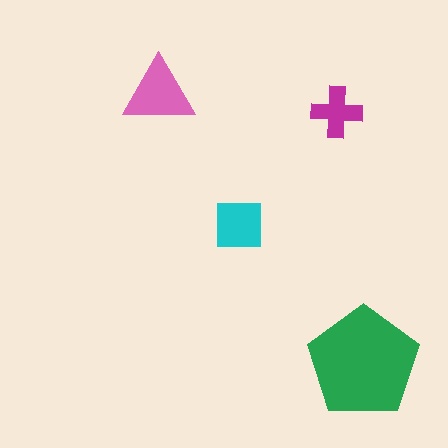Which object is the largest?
The green pentagon.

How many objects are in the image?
There are 4 objects in the image.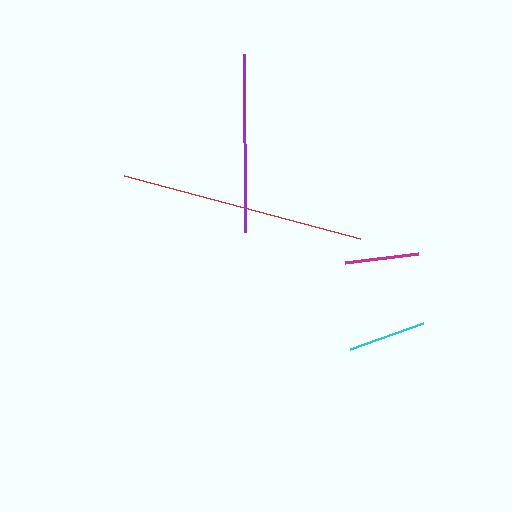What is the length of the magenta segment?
The magenta segment is approximately 73 pixels long.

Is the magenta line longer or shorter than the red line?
The red line is longer than the magenta line.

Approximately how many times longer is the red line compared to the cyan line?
The red line is approximately 3.2 times the length of the cyan line.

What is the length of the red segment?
The red segment is approximately 245 pixels long.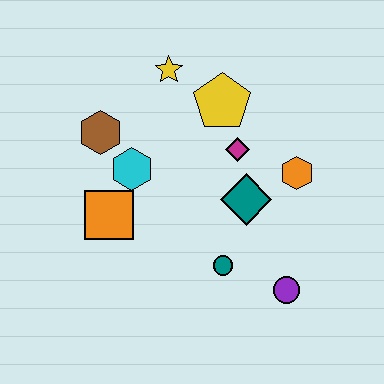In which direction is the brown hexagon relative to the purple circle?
The brown hexagon is to the left of the purple circle.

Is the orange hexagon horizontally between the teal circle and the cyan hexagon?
No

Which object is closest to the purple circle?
The teal circle is closest to the purple circle.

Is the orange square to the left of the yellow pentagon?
Yes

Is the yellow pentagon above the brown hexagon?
Yes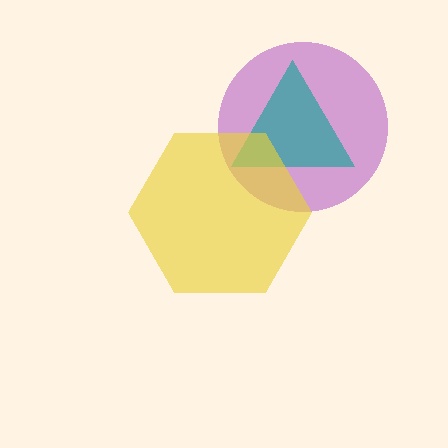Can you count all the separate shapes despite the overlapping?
Yes, there are 3 separate shapes.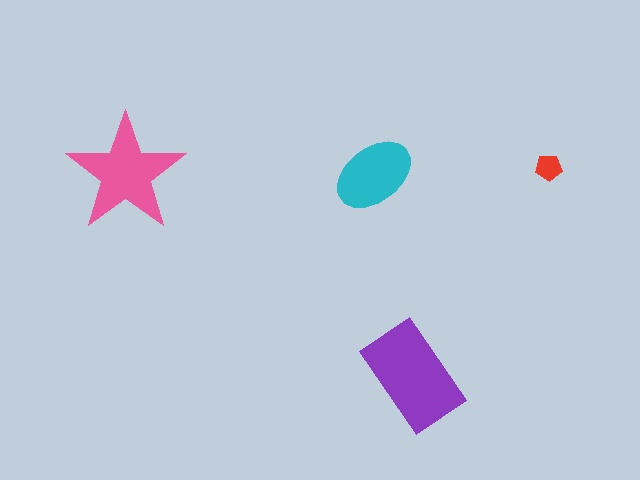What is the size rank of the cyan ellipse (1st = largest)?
3rd.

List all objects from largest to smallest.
The purple rectangle, the pink star, the cyan ellipse, the red pentagon.